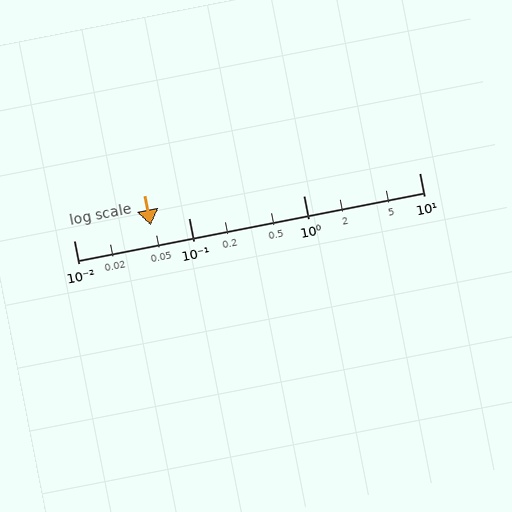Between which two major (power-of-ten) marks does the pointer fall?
The pointer is between 0.01 and 0.1.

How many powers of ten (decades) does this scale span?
The scale spans 3 decades, from 0.01 to 10.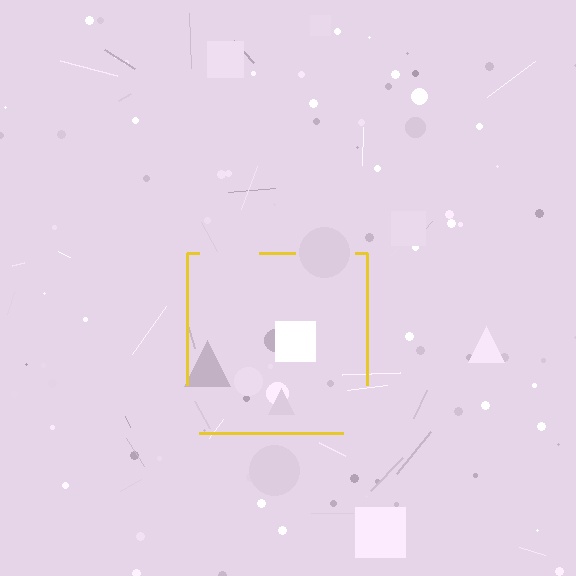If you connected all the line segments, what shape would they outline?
They would outline a square.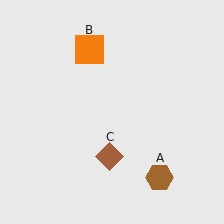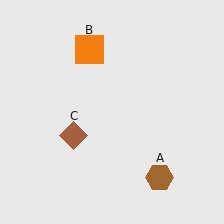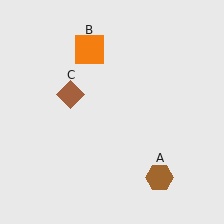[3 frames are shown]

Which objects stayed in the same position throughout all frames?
Brown hexagon (object A) and orange square (object B) remained stationary.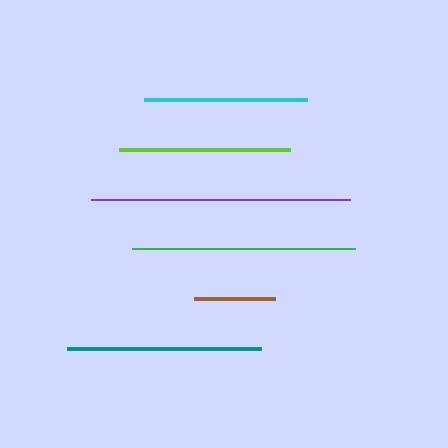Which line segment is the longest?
The purple line is the longest at approximately 258 pixels.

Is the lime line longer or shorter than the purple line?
The purple line is longer than the lime line.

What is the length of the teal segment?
The teal segment is approximately 194 pixels long.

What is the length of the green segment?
The green segment is approximately 222 pixels long.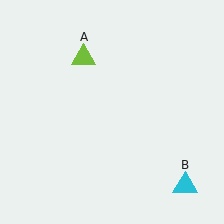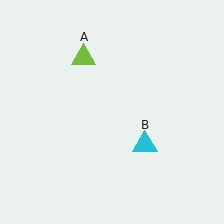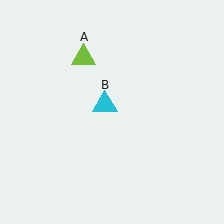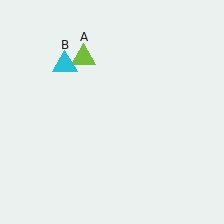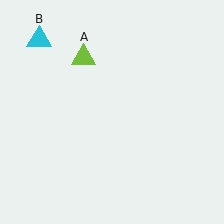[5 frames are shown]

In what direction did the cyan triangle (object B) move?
The cyan triangle (object B) moved up and to the left.